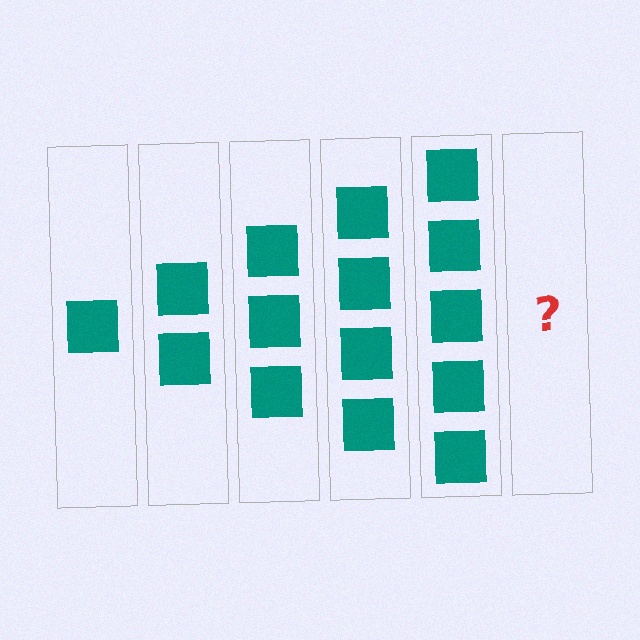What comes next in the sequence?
The next element should be 6 squares.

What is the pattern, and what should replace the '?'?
The pattern is that each step adds one more square. The '?' should be 6 squares.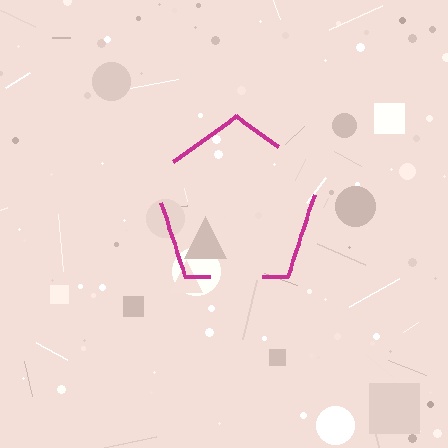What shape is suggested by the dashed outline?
The dashed outline suggests a pentagon.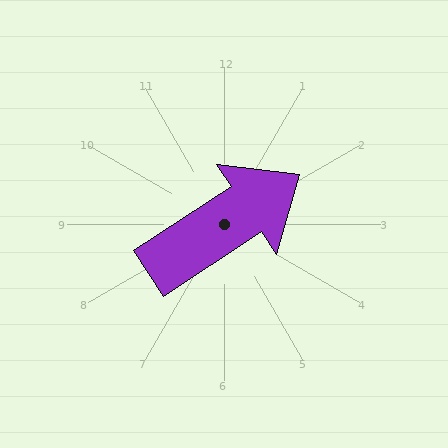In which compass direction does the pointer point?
Northeast.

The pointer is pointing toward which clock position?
Roughly 2 o'clock.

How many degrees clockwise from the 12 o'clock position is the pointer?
Approximately 57 degrees.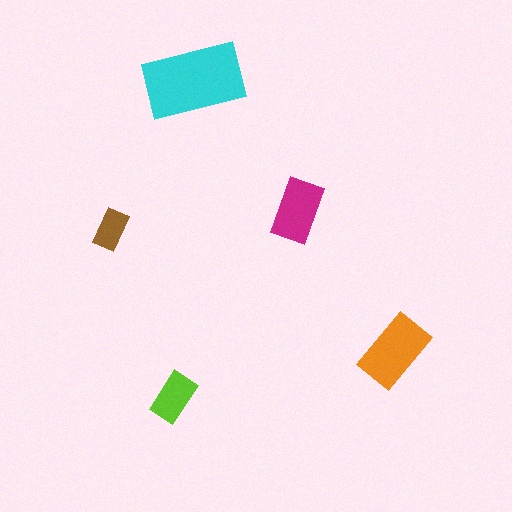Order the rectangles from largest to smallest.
the cyan one, the orange one, the magenta one, the lime one, the brown one.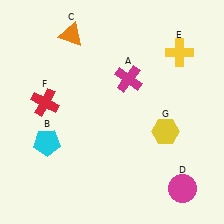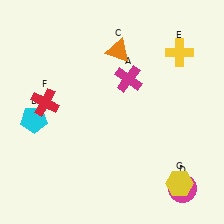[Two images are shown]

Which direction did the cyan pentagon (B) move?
The cyan pentagon (B) moved up.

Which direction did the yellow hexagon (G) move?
The yellow hexagon (G) moved down.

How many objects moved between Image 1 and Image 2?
3 objects moved between the two images.